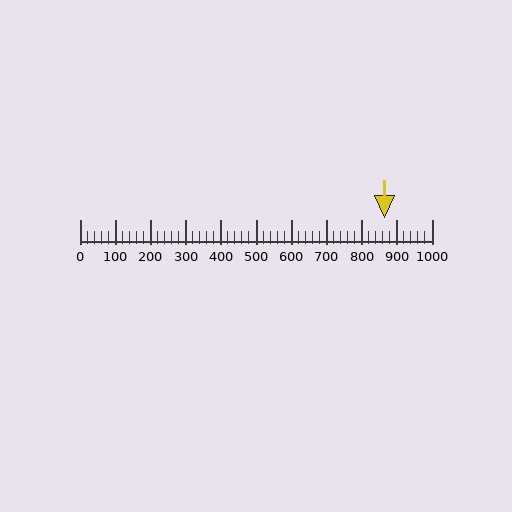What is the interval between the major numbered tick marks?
The major tick marks are spaced 100 units apart.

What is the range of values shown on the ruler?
The ruler shows values from 0 to 1000.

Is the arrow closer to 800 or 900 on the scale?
The arrow is closer to 900.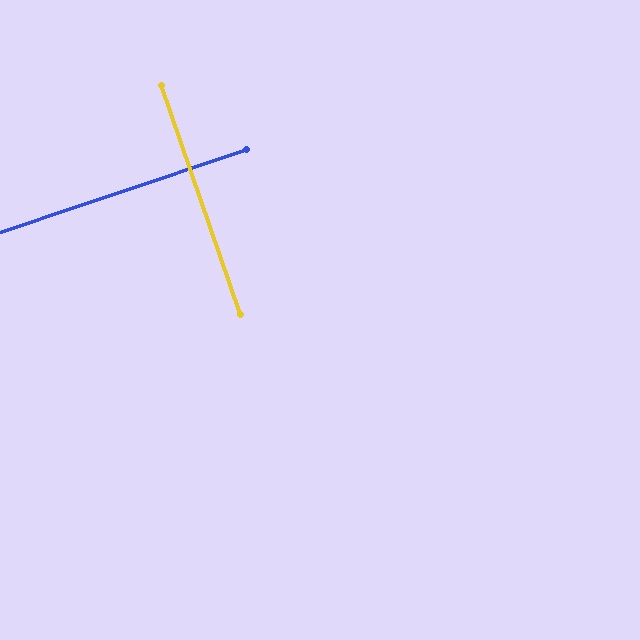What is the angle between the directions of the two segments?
Approximately 89 degrees.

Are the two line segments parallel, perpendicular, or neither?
Perpendicular — they meet at approximately 89°.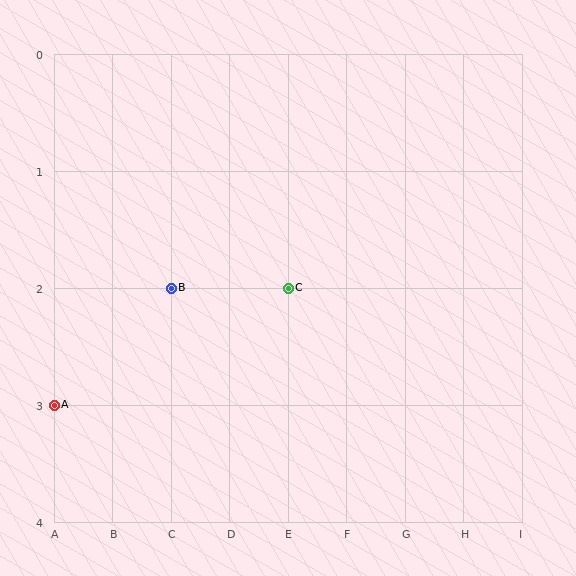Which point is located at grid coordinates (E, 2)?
Point C is at (E, 2).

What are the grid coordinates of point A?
Point A is at grid coordinates (A, 3).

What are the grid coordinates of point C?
Point C is at grid coordinates (E, 2).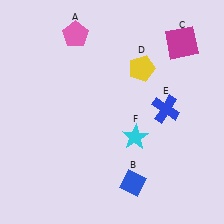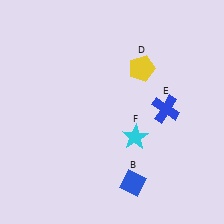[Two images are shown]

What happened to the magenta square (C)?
The magenta square (C) was removed in Image 2. It was in the top-right area of Image 1.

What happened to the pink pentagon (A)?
The pink pentagon (A) was removed in Image 2. It was in the top-left area of Image 1.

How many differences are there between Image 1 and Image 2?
There are 2 differences between the two images.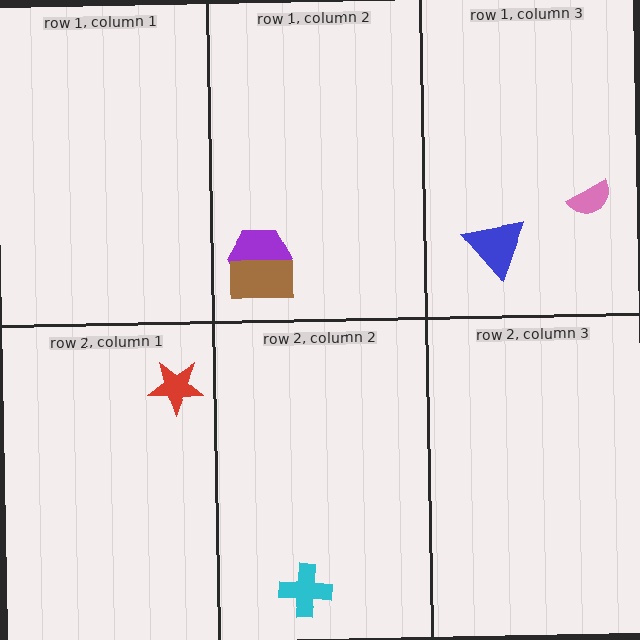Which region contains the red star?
The row 2, column 1 region.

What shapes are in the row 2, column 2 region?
The cyan cross.